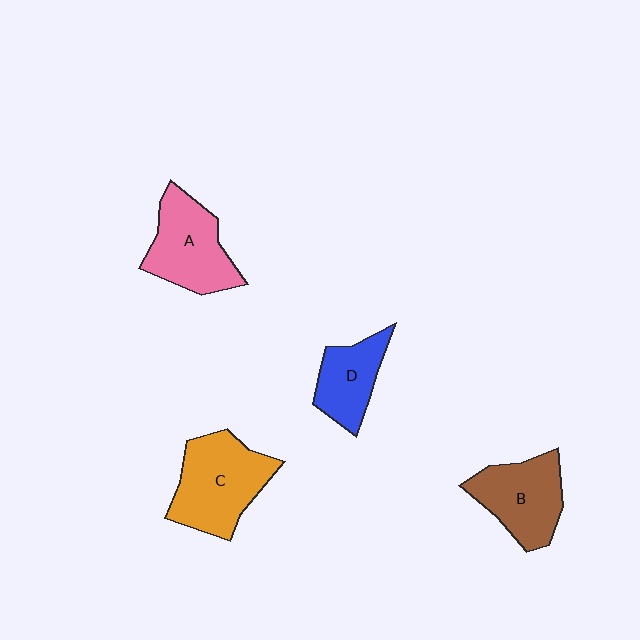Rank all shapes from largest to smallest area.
From largest to smallest: C (orange), A (pink), B (brown), D (blue).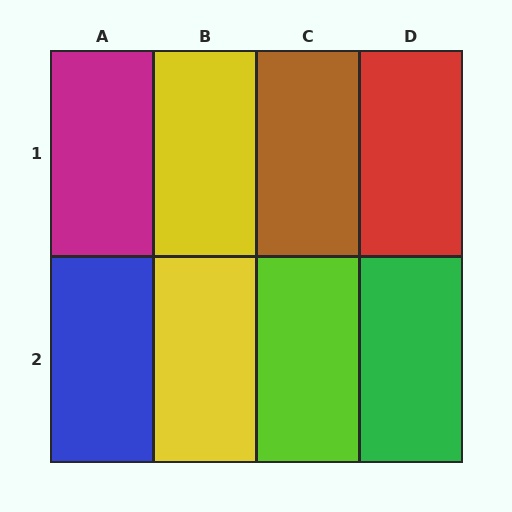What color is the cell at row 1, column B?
Yellow.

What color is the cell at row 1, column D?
Red.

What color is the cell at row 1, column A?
Magenta.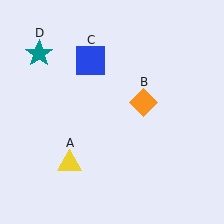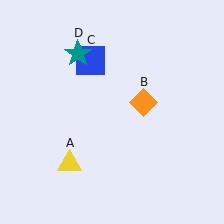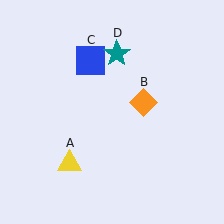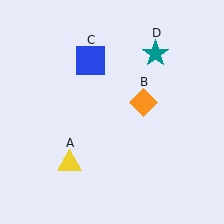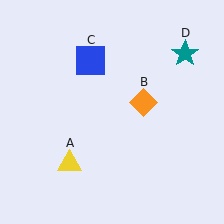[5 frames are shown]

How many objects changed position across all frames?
1 object changed position: teal star (object D).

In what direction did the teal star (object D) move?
The teal star (object D) moved right.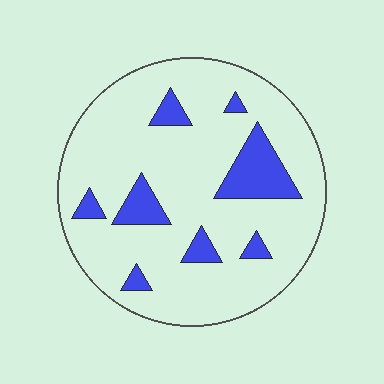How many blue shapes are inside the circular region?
8.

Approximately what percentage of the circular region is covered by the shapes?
Approximately 15%.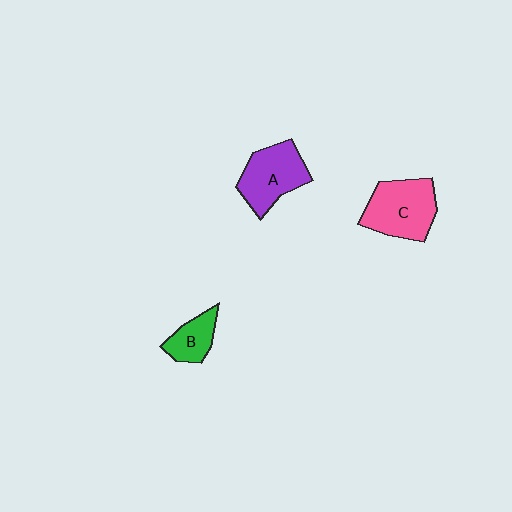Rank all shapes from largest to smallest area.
From largest to smallest: C (pink), A (purple), B (green).